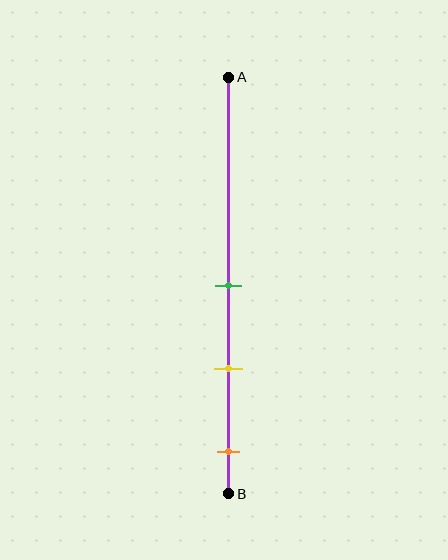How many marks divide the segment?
There are 3 marks dividing the segment.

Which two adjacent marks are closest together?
The green and yellow marks are the closest adjacent pair.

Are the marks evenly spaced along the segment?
Yes, the marks are approximately evenly spaced.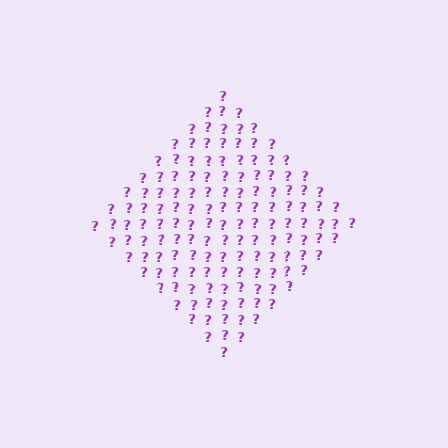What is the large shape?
The large shape is a diamond.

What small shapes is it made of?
It is made of small question marks.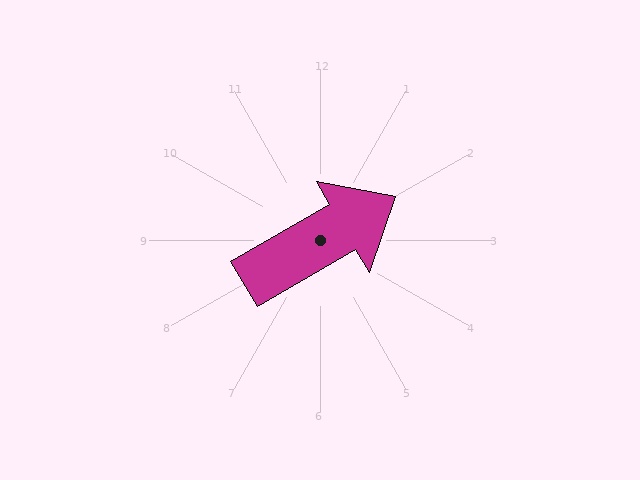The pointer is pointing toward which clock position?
Roughly 2 o'clock.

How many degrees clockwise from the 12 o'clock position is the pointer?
Approximately 60 degrees.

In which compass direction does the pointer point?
Northeast.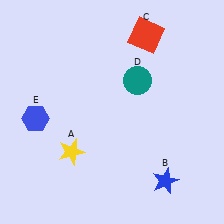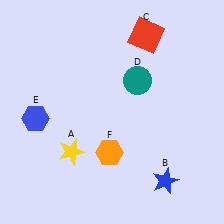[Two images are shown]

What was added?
An orange hexagon (F) was added in Image 2.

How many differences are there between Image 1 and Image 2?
There is 1 difference between the two images.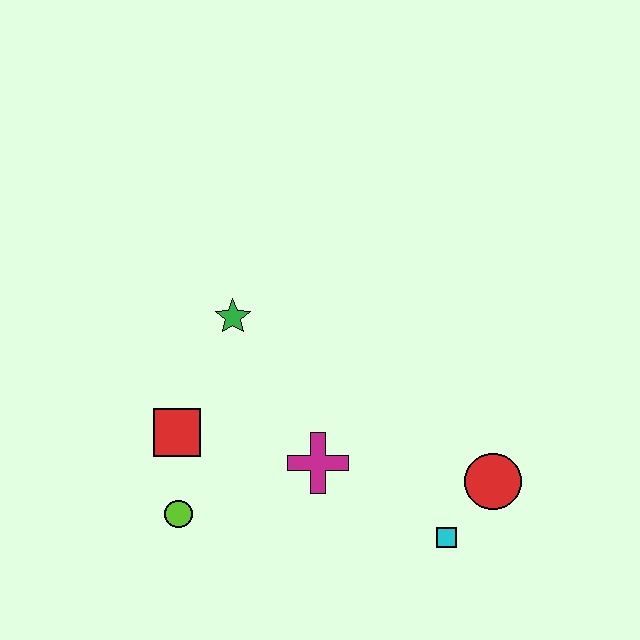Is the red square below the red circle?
No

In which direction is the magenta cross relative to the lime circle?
The magenta cross is to the right of the lime circle.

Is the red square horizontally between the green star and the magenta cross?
No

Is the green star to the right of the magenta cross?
No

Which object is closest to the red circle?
The cyan square is closest to the red circle.